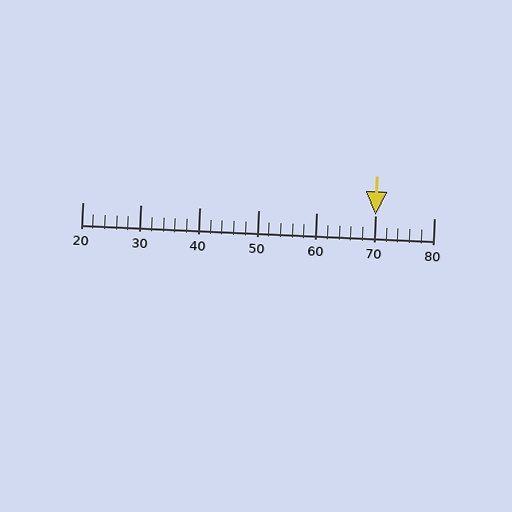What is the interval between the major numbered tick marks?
The major tick marks are spaced 10 units apart.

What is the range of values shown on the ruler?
The ruler shows values from 20 to 80.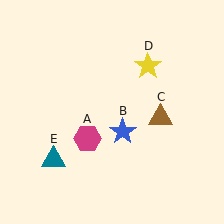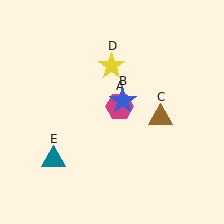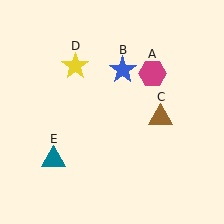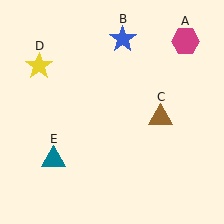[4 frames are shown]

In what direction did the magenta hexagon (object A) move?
The magenta hexagon (object A) moved up and to the right.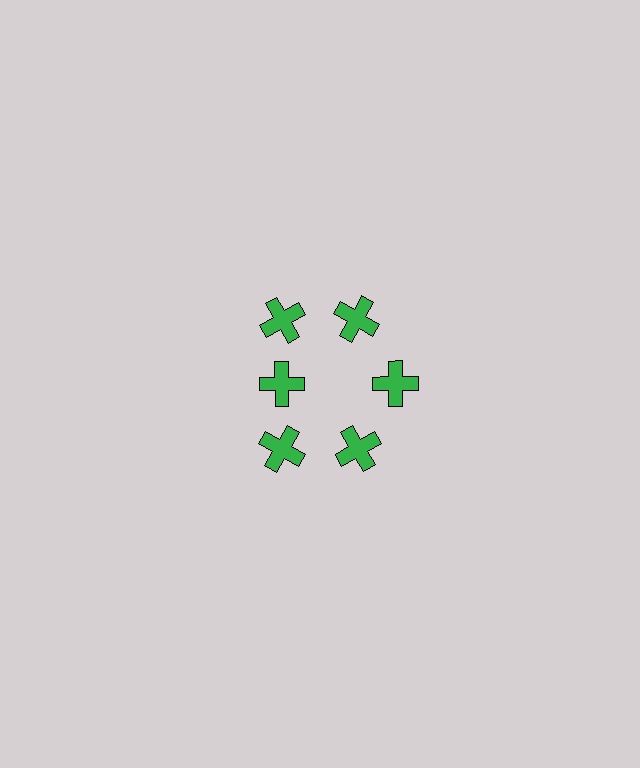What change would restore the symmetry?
The symmetry would be restored by moving it outward, back onto the ring so that all 6 crosses sit at equal angles and equal distance from the center.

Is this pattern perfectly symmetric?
No. The 6 green crosses are arranged in a ring, but one element near the 9 o'clock position is pulled inward toward the center, breaking the 6-fold rotational symmetry.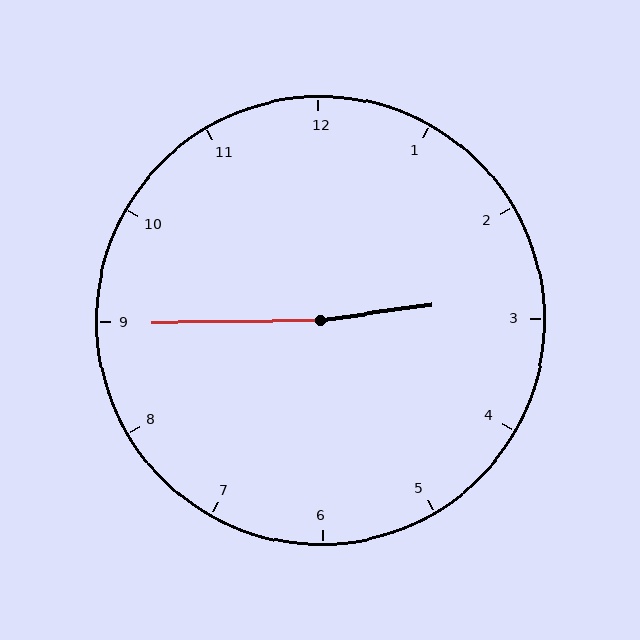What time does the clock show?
2:45.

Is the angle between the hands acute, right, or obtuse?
It is obtuse.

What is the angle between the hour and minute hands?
Approximately 172 degrees.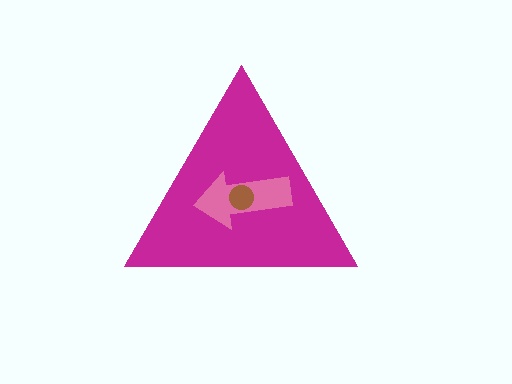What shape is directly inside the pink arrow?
The brown circle.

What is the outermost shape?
The magenta triangle.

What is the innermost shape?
The brown circle.